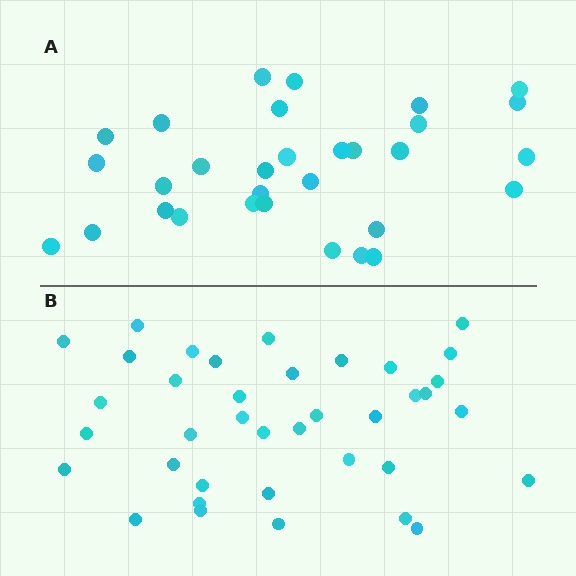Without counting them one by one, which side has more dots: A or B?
Region B (the bottom region) has more dots.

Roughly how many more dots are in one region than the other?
Region B has roughly 8 or so more dots than region A.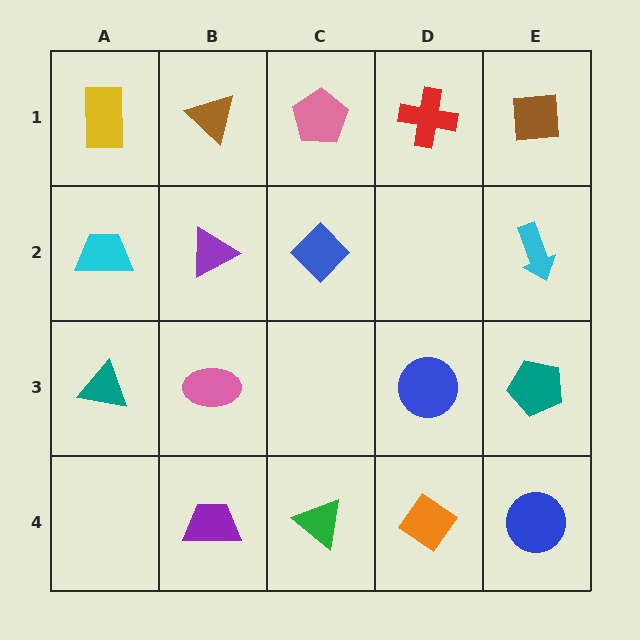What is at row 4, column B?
A purple trapezoid.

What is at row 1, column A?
A yellow rectangle.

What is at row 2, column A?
A cyan trapezoid.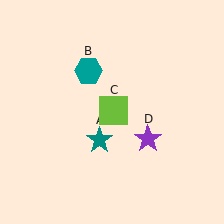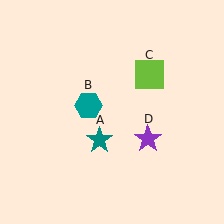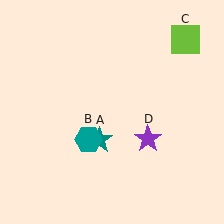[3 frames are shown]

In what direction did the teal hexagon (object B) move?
The teal hexagon (object B) moved down.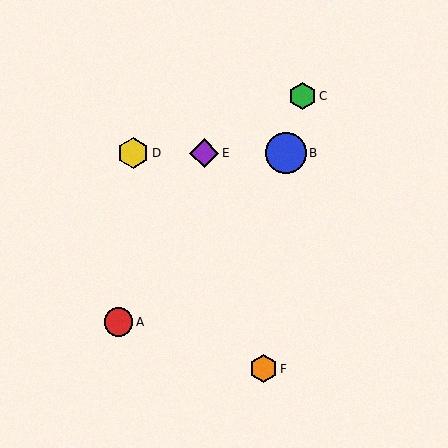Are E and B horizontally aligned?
Yes, both are at y≈153.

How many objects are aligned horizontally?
3 objects (B, D, E) are aligned horizontally.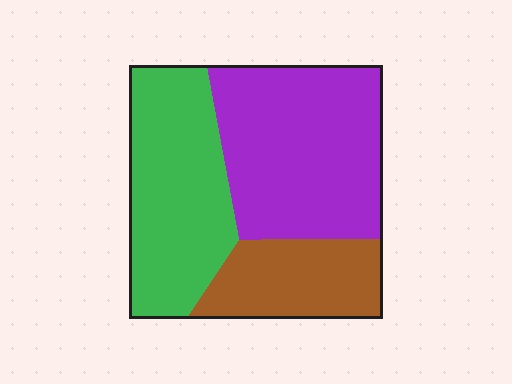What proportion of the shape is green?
Green covers 36% of the shape.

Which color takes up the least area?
Brown, at roughly 20%.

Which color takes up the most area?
Purple, at roughly 45%.